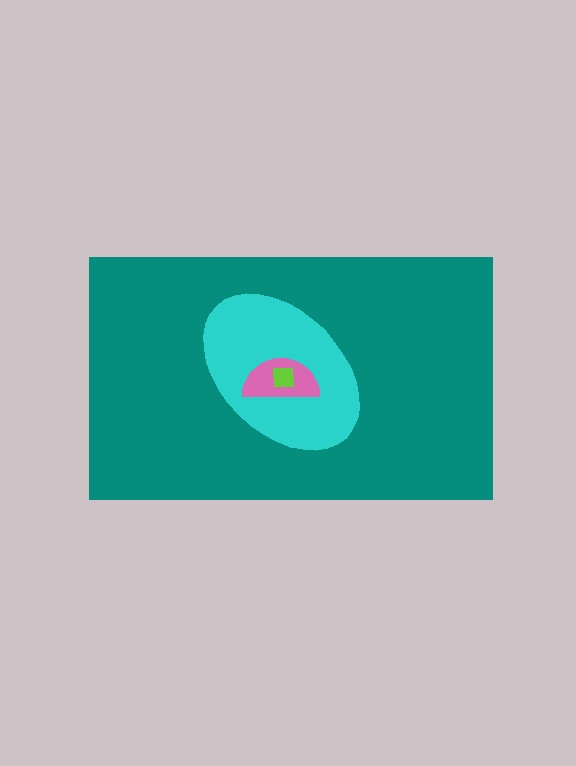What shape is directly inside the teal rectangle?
The cyan ellipse.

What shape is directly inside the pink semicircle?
The lime square.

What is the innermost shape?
The lime square.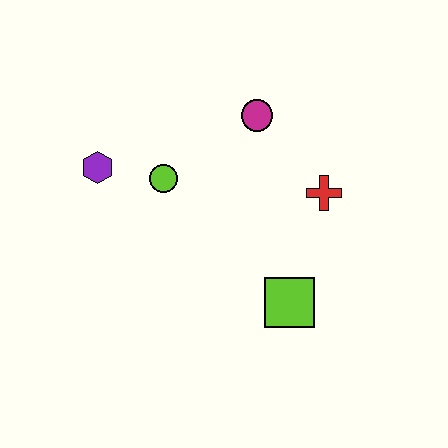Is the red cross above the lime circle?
No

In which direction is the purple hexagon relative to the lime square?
The purple hexagon is to the left of the lime square.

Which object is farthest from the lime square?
The purple hexagon is farthest from the lime square.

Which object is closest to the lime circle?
The purple hexagon is closest to the lime circle.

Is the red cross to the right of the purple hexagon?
Yes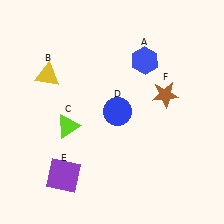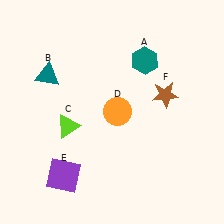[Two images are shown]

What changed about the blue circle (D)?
In Image 1, D is blue. In Image 2, it changed to orange.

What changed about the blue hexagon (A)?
In Image 1, A is blue. In Image 2, it changed to teal.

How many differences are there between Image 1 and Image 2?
There are 3 differences between the two images.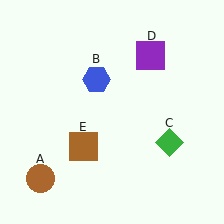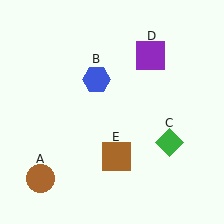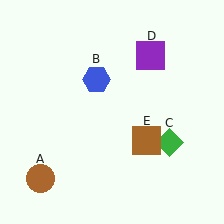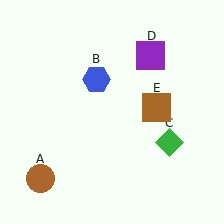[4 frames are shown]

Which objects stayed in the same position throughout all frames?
Brown circle (object A) and blue hexagon (object B) and green diamond (object C) and purple square (object D) remained stationary.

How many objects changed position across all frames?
1 object changed position: brown square (object E).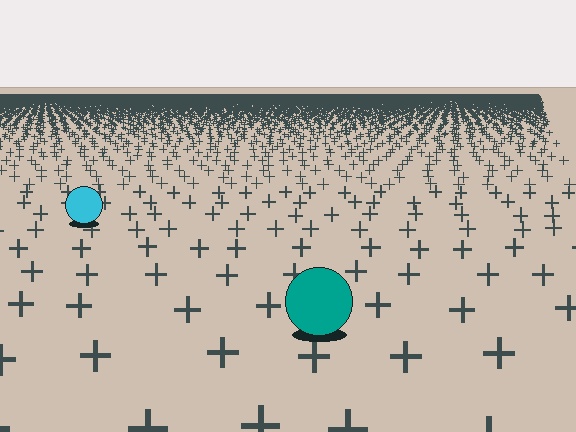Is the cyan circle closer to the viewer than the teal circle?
No. The teal circle is closer — you can tell from the texture gradient: the ground texture is coarser near it.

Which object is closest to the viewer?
The teal circle is closest. The texture marks near it are larger and more spread out.